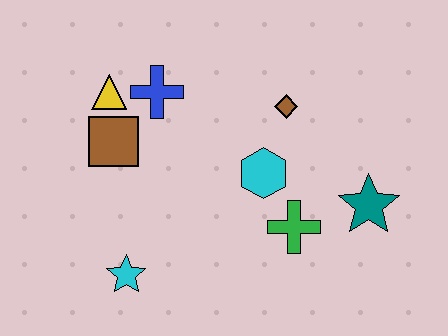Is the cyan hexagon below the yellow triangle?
Yes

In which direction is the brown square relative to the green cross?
The brown square is to the left of the green cross.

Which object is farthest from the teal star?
The yellow triangle is farthest from the teal star.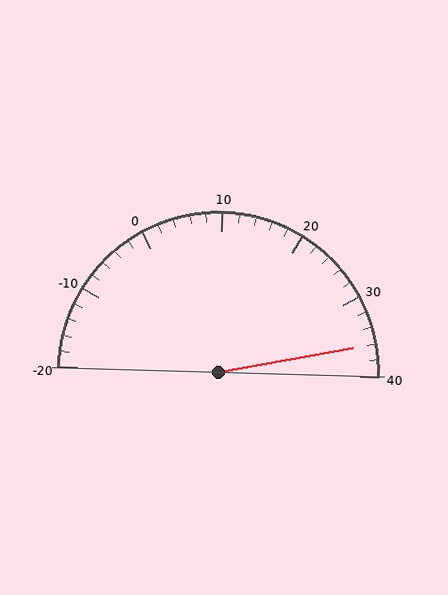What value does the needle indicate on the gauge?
The needle indicates approximately 36.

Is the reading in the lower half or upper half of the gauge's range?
The reading is in the upper half of the range (-20 to 40).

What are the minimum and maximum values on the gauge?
The gauge ranges from -20 to 40.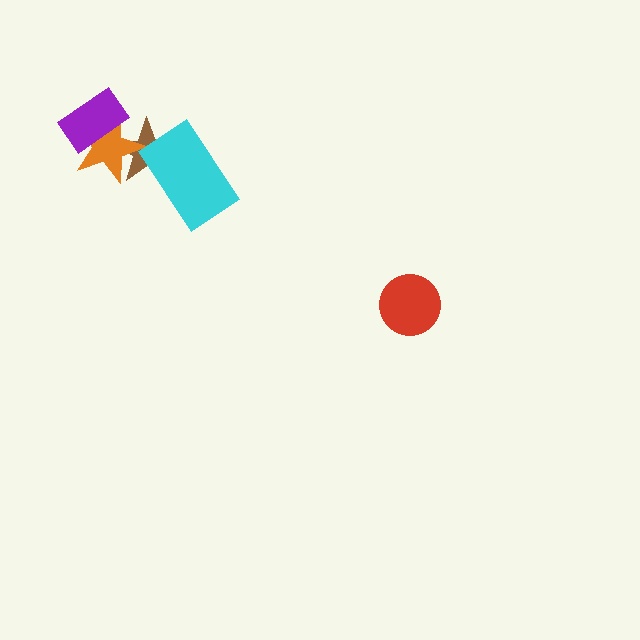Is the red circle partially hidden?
No, no other shape covers it.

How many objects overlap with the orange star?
2 objects overlap with the orange star.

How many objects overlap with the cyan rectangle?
1 object overlaps with the cyan rectangle.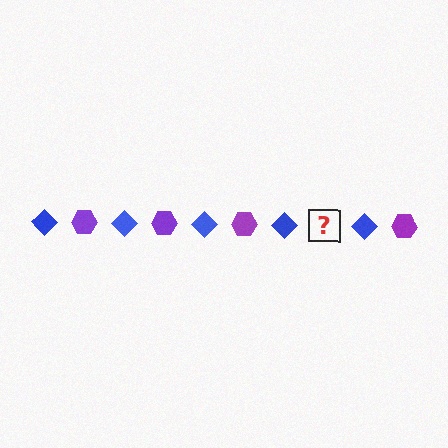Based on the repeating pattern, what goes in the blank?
The blank should be a purple hexagon.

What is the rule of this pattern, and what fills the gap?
The rule is that the pattern alternates between blue diamond and purple hexagon. The gap should be filled with a purple hexagon.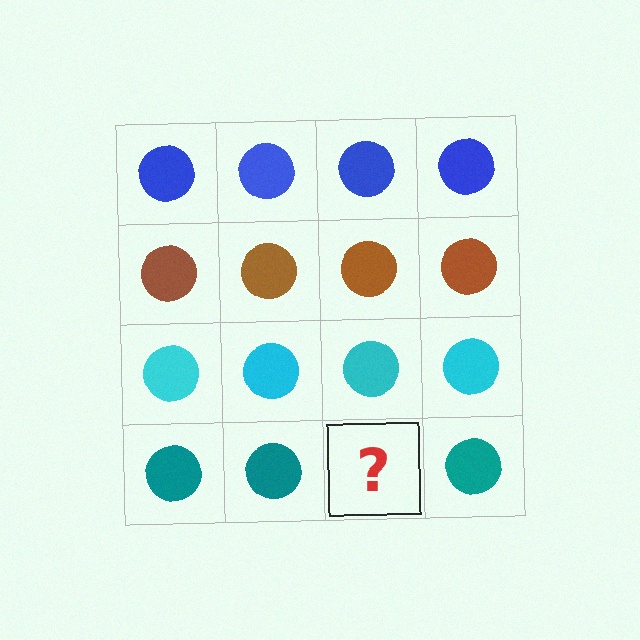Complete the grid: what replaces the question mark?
The question mark should be replaced with a teal circle.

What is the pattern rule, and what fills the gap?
The rule is that each row has a consistent color. The gap should be filled with a teal circle.